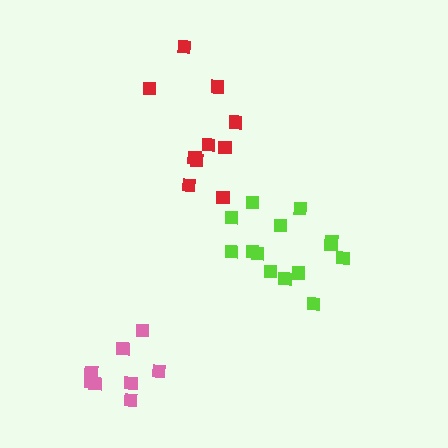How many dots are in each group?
Group 1: 8 dots, Group 2: 14 dots, Group 3: 10 dots (32 total).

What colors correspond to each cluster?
The clusters are colored: pink, lime, red.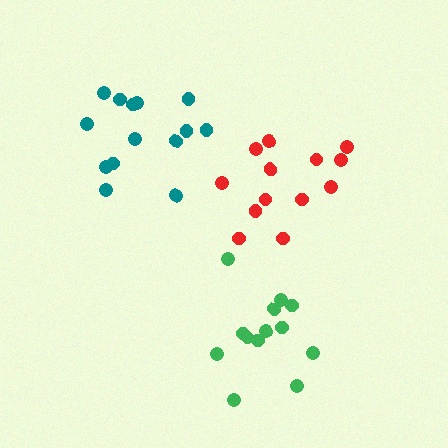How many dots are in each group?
Group 1: 13 dots, Group 2: 14 dots, Group 3: 13 dots (40 total).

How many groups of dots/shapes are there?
There are 3 groups.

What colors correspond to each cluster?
The clusters are colored: green, teal, red.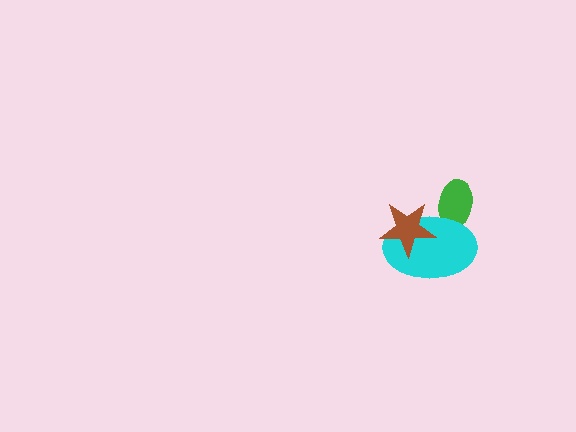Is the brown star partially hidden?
No, no other shape covers it.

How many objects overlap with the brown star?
1 object overlaps with the brown star.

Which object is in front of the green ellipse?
The cyan ellipse is in front of the green ellipse.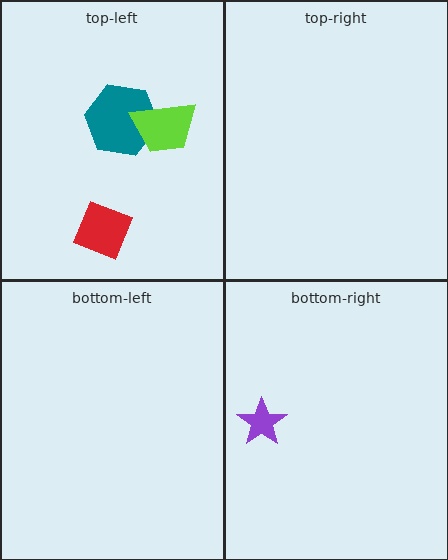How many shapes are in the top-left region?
3.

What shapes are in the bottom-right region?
The purple star.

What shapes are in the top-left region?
The red diamond, the teal hexagon, the lime trapezoid.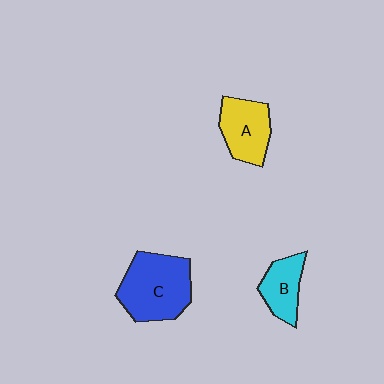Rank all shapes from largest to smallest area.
From largest to smallest: C (blue), A (yellow), B (cyan).